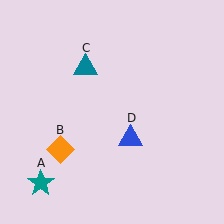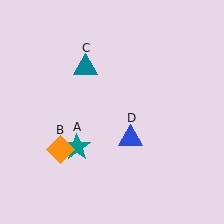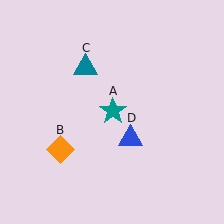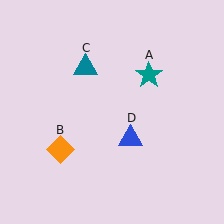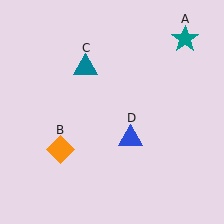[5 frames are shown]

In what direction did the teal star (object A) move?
The teal star (object A) moved up and to the right.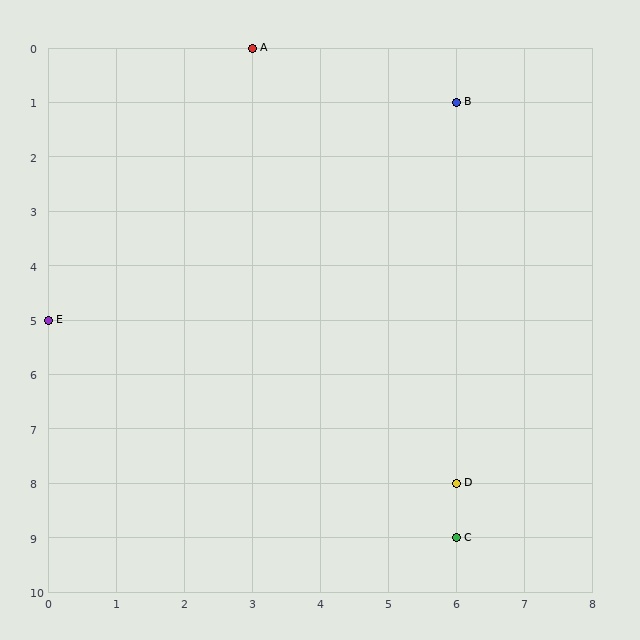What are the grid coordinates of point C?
Point C is at grid coordinates (6, 9).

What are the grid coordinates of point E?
Point E is at grid coordinates (0, 5).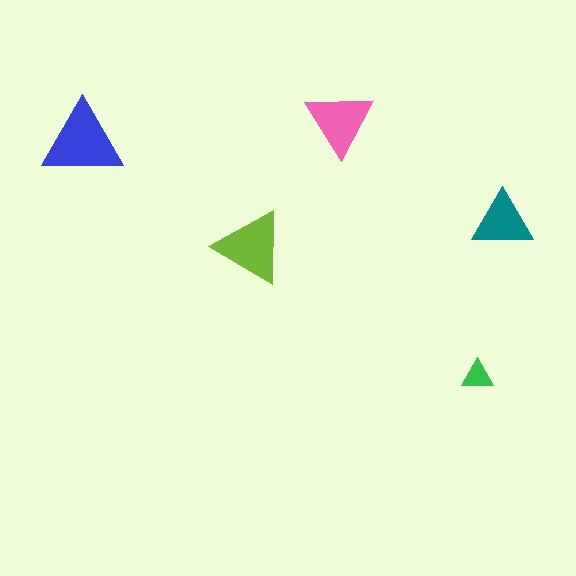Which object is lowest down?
The green triangle is bottommost.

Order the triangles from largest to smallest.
the blue one, the lime one, the pink one, the teal one, the green one.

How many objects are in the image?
There are 5 objects in the image.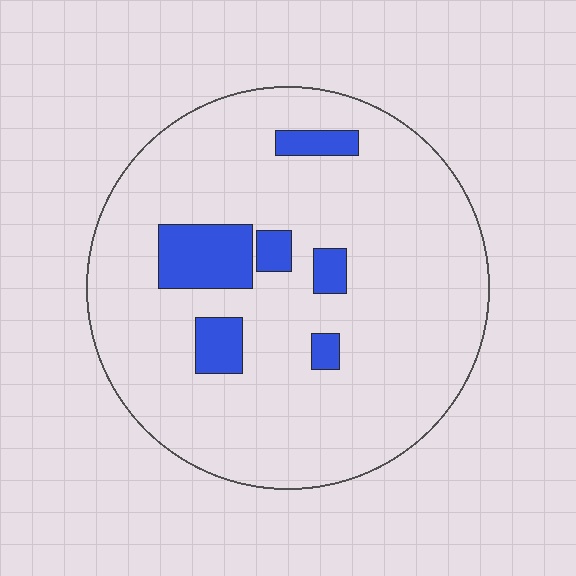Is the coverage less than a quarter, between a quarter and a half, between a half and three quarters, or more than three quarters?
Less than a quarter.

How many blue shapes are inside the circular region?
6.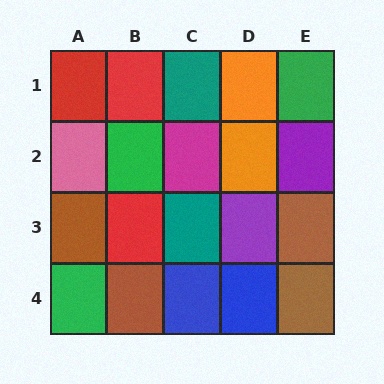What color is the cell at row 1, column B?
Red.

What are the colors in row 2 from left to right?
Pink, green, magenta, orange, purple.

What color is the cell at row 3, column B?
Red.